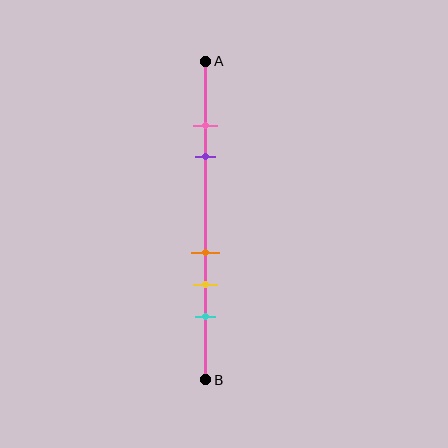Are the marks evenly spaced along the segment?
No, the marks are not evenly spaced.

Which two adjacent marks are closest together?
The pink and purple marks are the closest adjacent pair.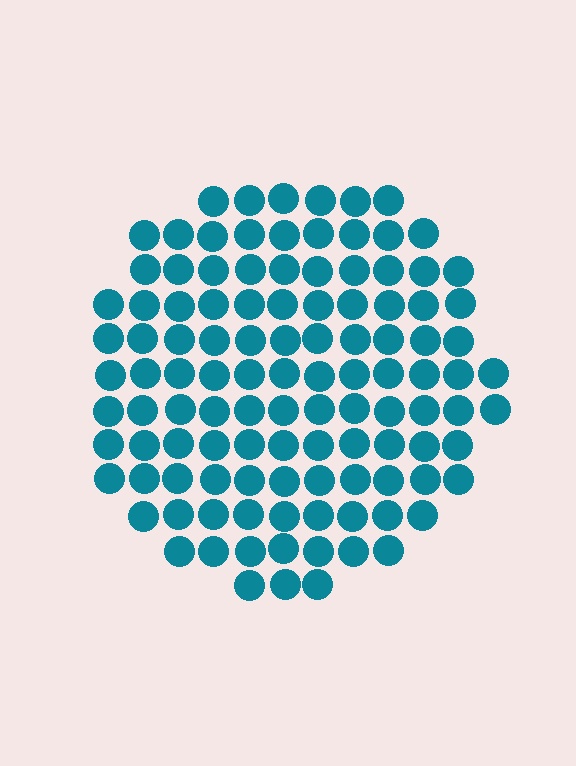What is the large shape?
The large shape is a circle.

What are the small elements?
The small elements are circles.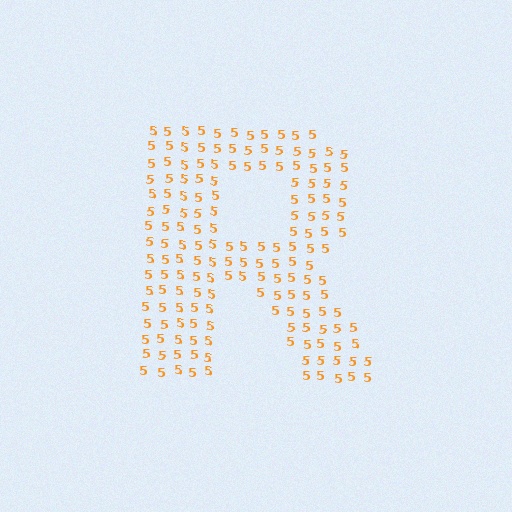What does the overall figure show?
The overall figure shows the letter R.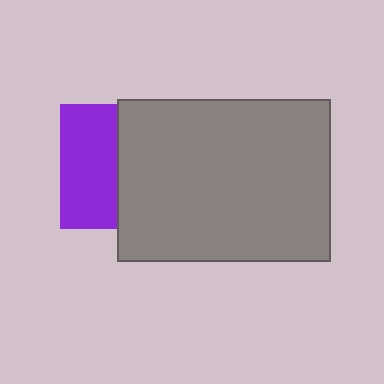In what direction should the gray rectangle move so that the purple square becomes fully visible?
The gray rectangle should move right. That is the shortest direction to clear the overlap and leave the purple square fully visible.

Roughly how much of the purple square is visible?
About half of it is visible (roughly 47%).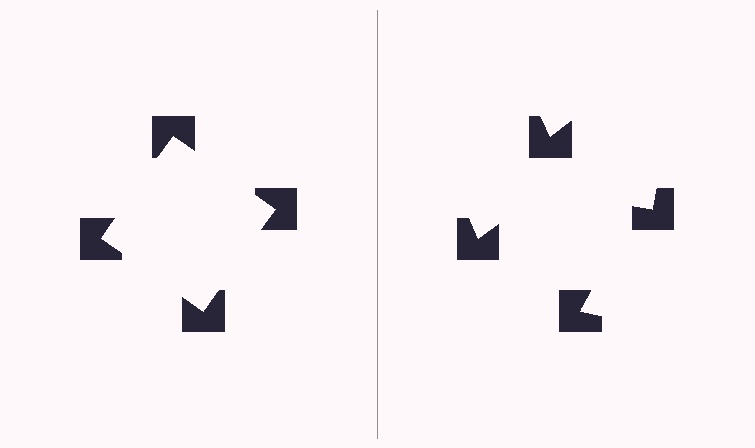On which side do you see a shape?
An illusory square appears on the left side. On the right side the wedge cuts are rotated, so no coherent shape forms.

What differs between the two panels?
The notched squares are positioned identically on both sides; only the wedge orientations differ. On the left they align to a square; on the right they are misaligned.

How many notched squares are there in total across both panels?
8 — 4 on each side.